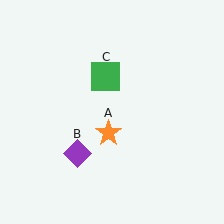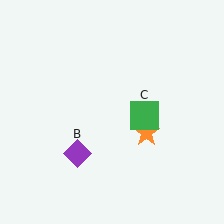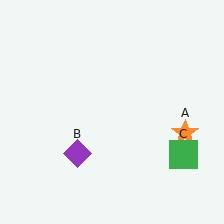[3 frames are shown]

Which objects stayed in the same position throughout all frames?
Purple diamond (object B) remained stationary.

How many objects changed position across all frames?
2 objects changed position: orange star (object A), green square (object C).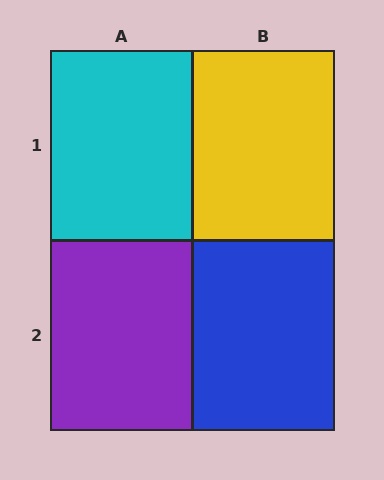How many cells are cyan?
1 cell is cyan.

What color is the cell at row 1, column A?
Cyan.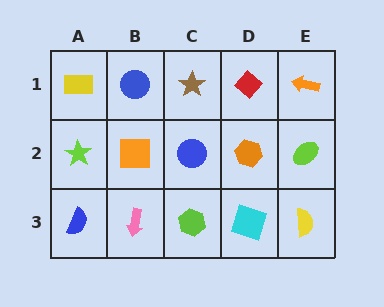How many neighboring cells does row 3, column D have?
3.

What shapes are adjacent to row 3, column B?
An orange square (row 2, column B), a blue semicircle (row 3, column A), a lime hexagon (row 3, column C).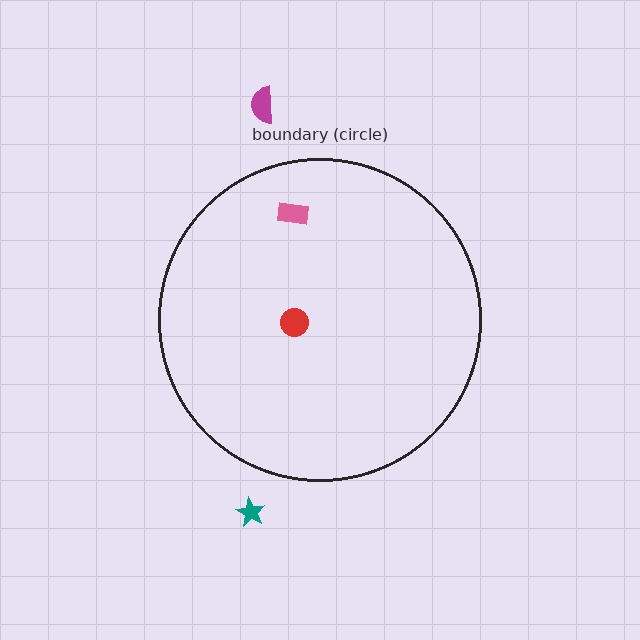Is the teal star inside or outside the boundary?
Outside.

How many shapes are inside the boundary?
2 inside, 2 outside.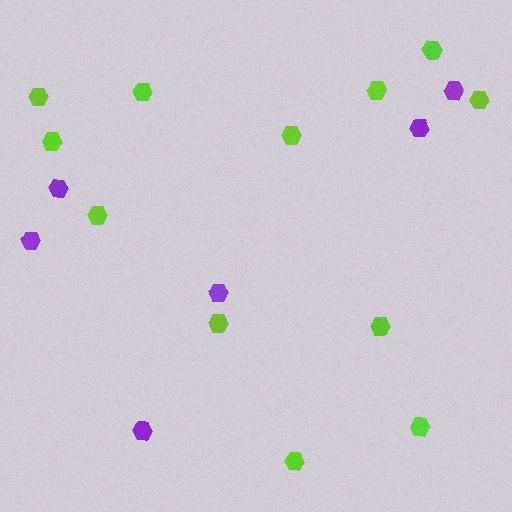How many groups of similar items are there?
There are 2 groups: one group of purple hexagons (6) and one group of lime hexagons (12).